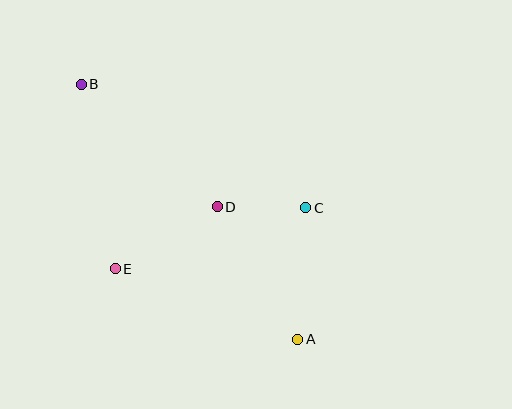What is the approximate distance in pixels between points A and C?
The distance between A and C is approximately 132 pixels.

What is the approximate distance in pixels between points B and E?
The distance between B and E is approximately 188 pixels.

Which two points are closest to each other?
Points C and D are closest to each other.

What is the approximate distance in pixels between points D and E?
The distance between D and E is approximately 119 pixels.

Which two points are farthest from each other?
Points A and B are farthest from each other.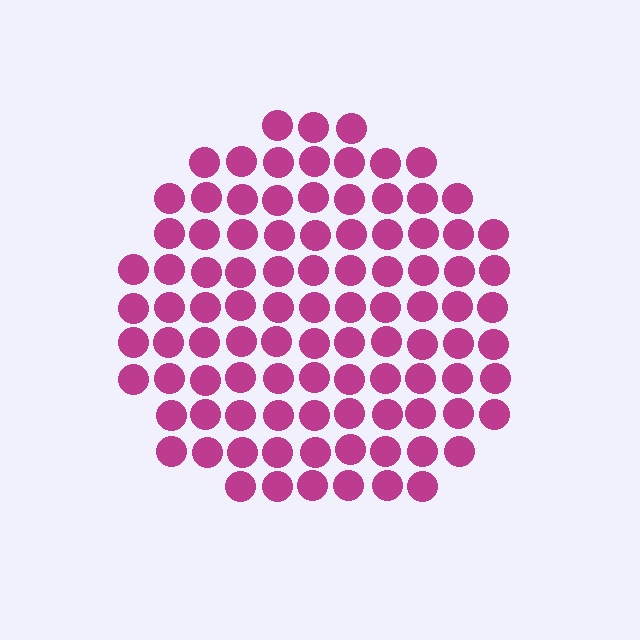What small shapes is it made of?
It is made of small circles.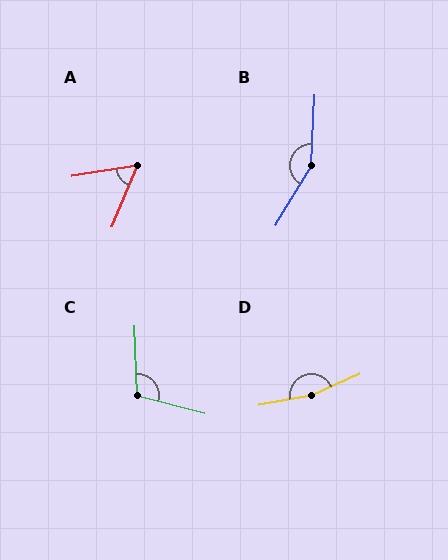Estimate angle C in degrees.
Approximately 107 degrees.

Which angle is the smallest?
A, at approximately 58 degrees.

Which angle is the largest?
D, at approximately 167 degrees.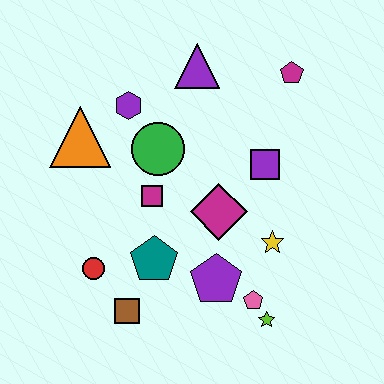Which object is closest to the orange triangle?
The purple hexagon is closest to the orange triangle.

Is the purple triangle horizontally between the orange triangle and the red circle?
No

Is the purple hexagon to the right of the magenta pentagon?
No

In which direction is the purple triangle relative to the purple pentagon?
The purple triangle is above the purple pentagon.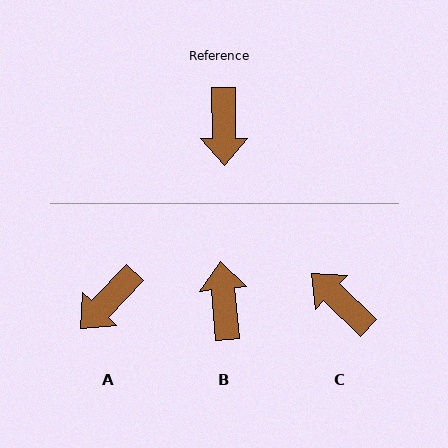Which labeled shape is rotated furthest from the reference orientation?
B, about 175 degrees away.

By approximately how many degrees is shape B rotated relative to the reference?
Approximately 175 degrees clockwise.